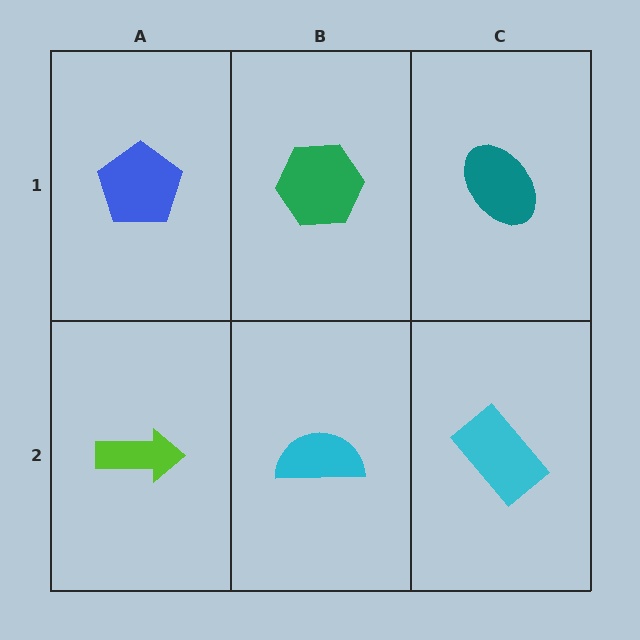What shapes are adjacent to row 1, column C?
A cyan rectangle (row 2, column C), a green hexagon (row 1, column B).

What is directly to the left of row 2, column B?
A lime arrow.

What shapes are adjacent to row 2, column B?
A green hexagon (row 1, column B), a lime arrow (row 2, column A), a cyan rectangle (row 2, column C).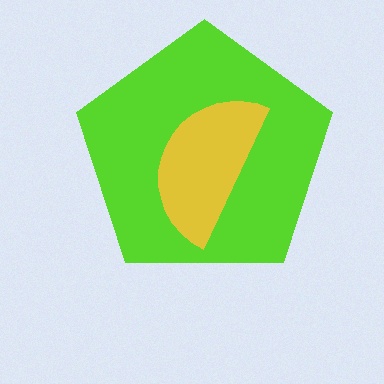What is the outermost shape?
The lime pentagon.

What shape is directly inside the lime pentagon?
The yellow semicircle.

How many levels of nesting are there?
2.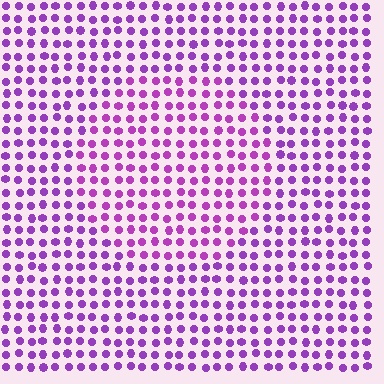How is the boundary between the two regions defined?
The boundary is defined purely by a slight shift in hue (about 16 degrees). Spacing, size, and orientation are identical on both sides.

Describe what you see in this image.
The image is filled with small purple elements in a uniform arrangement. A circle-shaped region is visible where the elements are tinted to a slightly different hue, forming a subtle color boundary.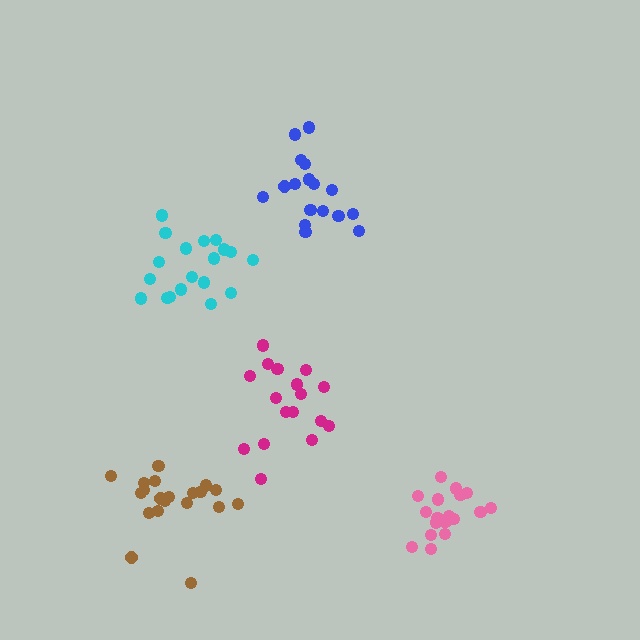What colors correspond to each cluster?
The clusters are colored: magenta, pink, blue, brown, cyan.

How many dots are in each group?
Group 1: 17 dots, Group 2: 19 dots, Group 3: 17 dots, Group 4: 20 dots, Group 5: 19 dots (92 total).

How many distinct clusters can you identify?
There are 5 distinct clusters.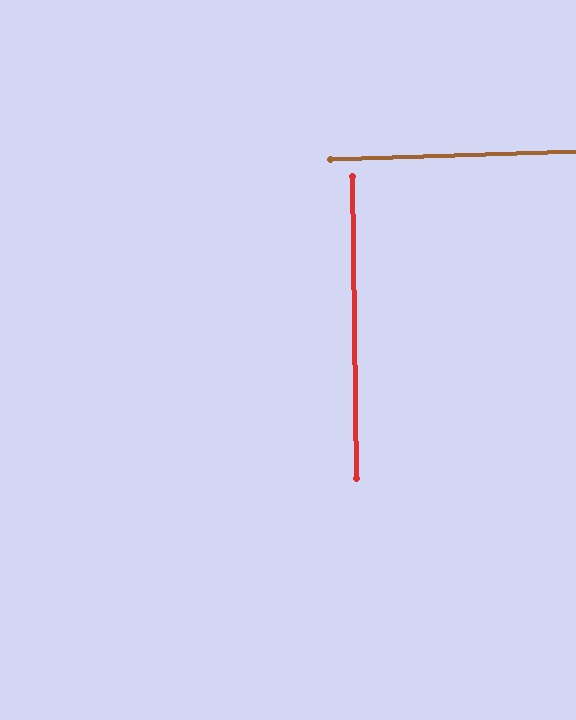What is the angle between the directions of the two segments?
Approximately 89 degrees.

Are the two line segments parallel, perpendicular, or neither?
Perpendicular — they meet at approximately 89°.